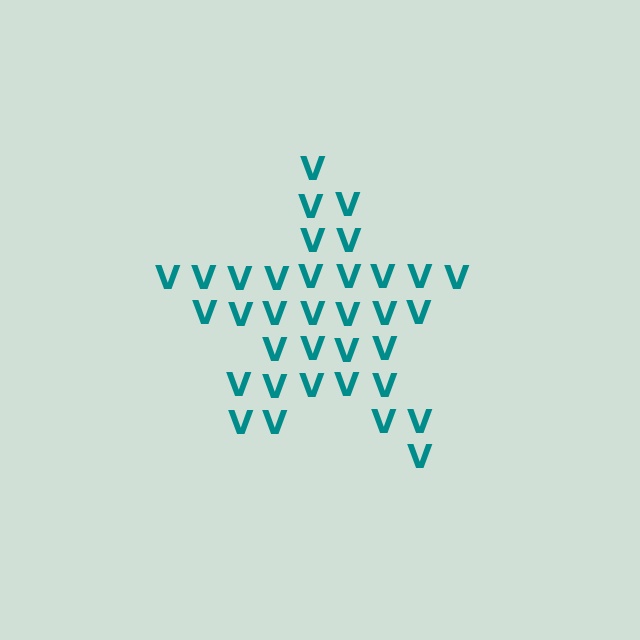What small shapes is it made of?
It is made of small letter V's.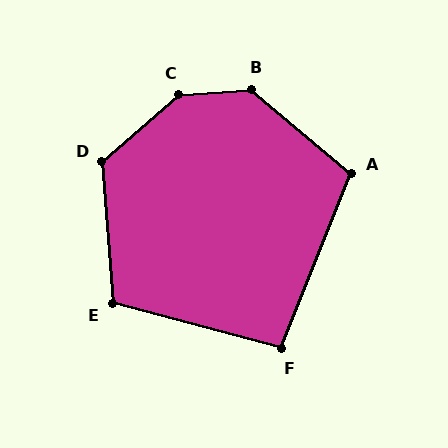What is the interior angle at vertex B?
Approximately 136 degrees (obtuse).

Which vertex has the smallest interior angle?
F, at approximately 97 degrees.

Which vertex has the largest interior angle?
C, at approximately 143 degrees.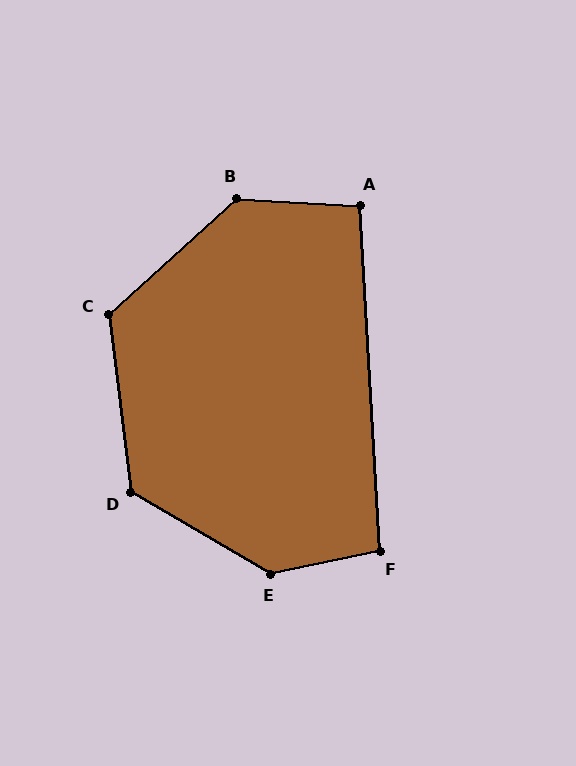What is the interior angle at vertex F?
Approximately 99 degrees (obtuse).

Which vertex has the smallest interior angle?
A, at approximately 97 degrees.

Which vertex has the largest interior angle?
E, at approximately 138 degrees.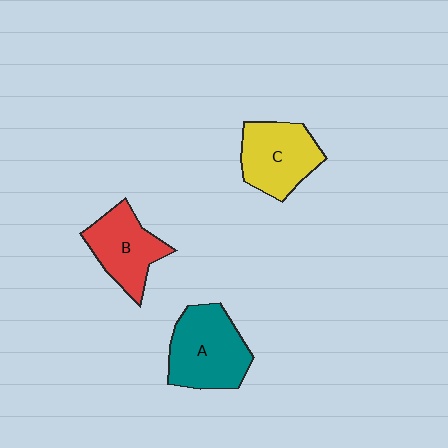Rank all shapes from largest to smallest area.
From largest to smallest: A (teal), C (yellow), B (red).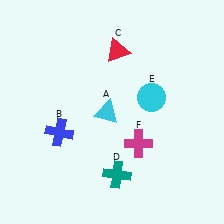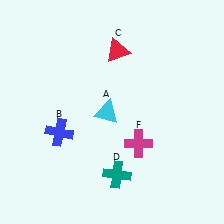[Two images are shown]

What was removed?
The cyan circle (E) was removed in Image 2.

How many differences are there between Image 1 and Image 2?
There is 1 difference between the two images.